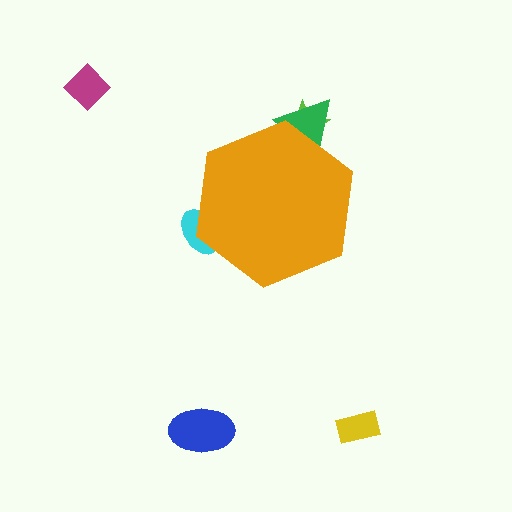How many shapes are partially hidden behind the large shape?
3 shapes are partially hidden.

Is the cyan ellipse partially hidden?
Yes, the cyan ellipse is partially hidden behind the orange hexagon.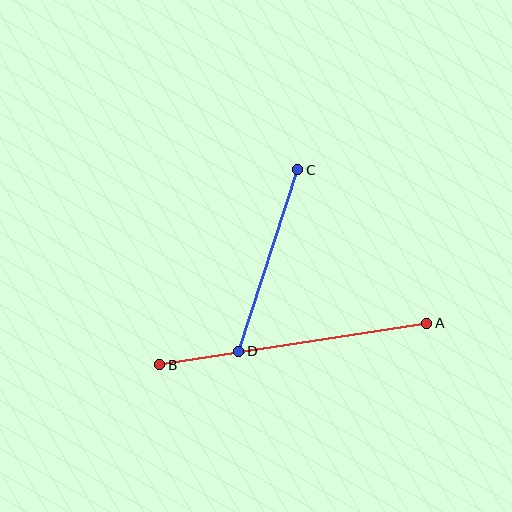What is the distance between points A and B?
The distance is approximately 270 pixels.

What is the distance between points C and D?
The distance is approximately 191 pixels.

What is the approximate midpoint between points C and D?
The midpoint is at approximately (268, 260) pixels.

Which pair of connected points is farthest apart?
Points A and B are farthest apart.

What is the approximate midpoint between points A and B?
The midpoint is at approximately (293, 344) pixels.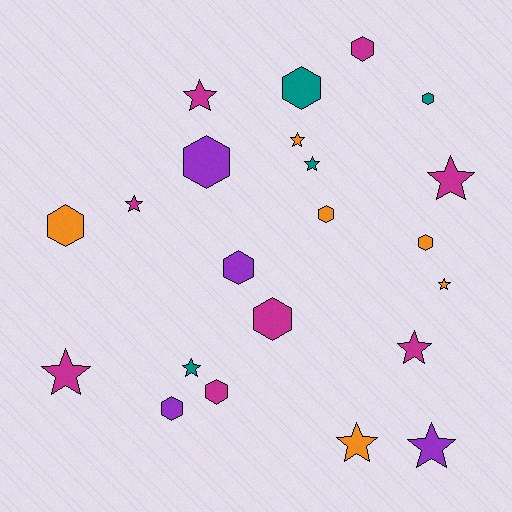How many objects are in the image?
There are 22 objects.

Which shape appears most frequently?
Star, with 11 objects.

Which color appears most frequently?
Magenta, with 8 objects.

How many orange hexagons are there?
There are 3 orange hexagons.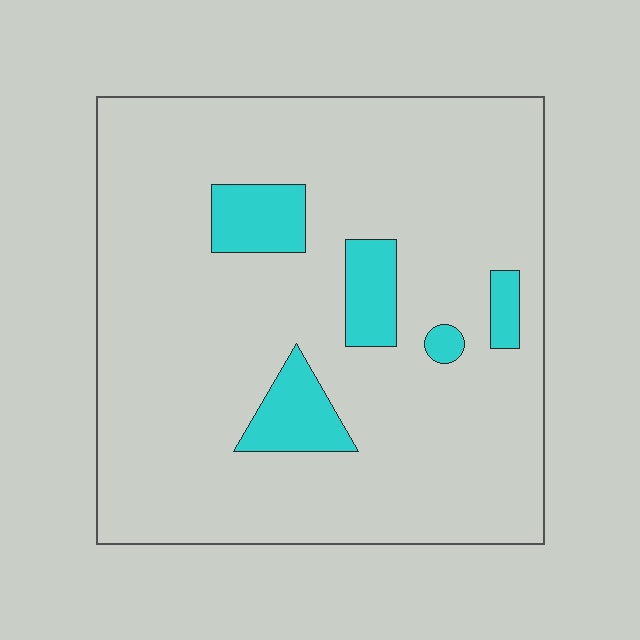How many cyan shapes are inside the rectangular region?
5.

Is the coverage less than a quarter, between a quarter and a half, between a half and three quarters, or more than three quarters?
Less than a quarter.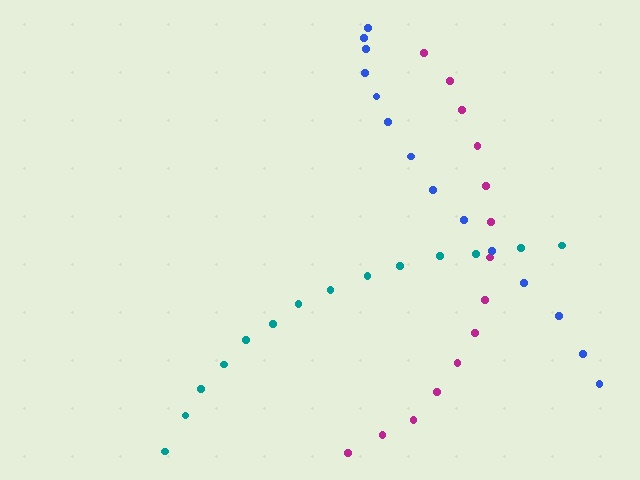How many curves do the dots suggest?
There are 3 distinct paths.